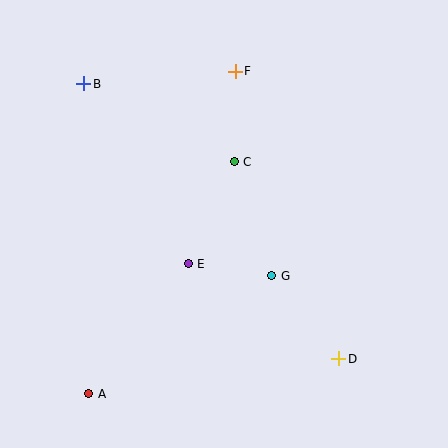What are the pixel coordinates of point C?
Point C is at (234, 162).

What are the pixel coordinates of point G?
Point G is at (272, 276).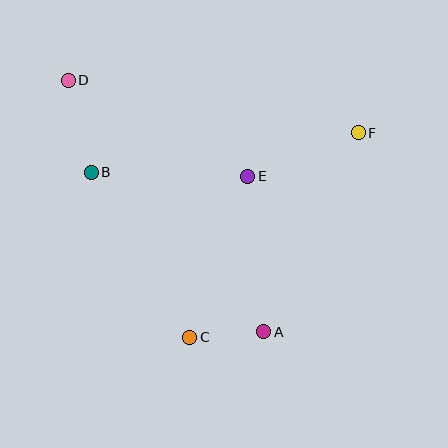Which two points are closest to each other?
Points A and C are closest to each other.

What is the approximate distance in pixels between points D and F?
The distance between D and F is approximately 294 pixels.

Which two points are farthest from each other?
Points A and D are farthest from each other.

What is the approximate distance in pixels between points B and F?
The distance between B and F is approximately 270 pixels.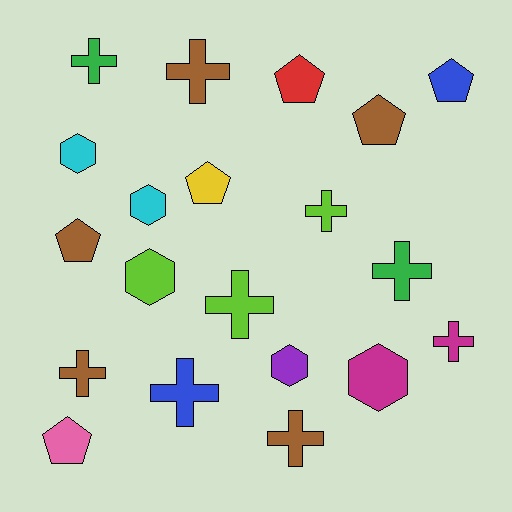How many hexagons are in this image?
There are 5 hexagons.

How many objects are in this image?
There are 20 objects.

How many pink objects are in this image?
There is 1 pink object.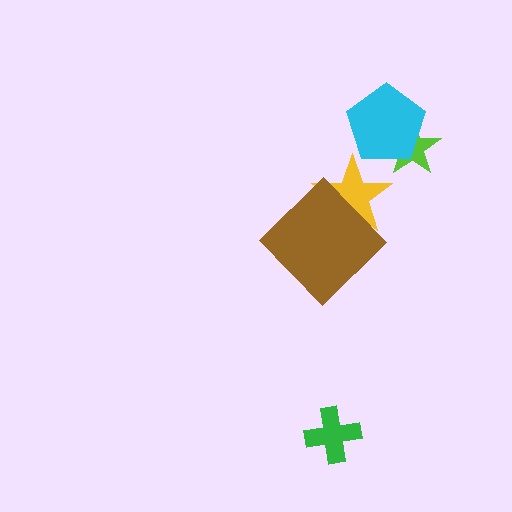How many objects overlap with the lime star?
1 object overlaps with the lime star.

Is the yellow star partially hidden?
Yes, it is partially covered by another shape.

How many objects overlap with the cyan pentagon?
1 object overlaps with the cyan pentagon.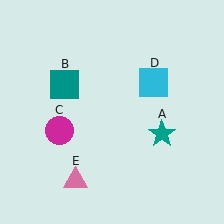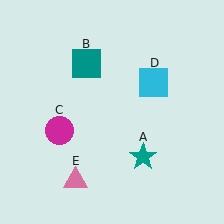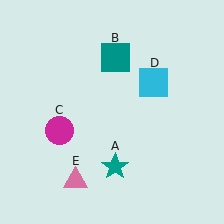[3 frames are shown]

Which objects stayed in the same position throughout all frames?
Magenta circle (object C) and cyan square (object D) and pink triangle (object E) remained stationary.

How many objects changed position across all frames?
2 objects changed position: teal star (object A), teal square (object B).